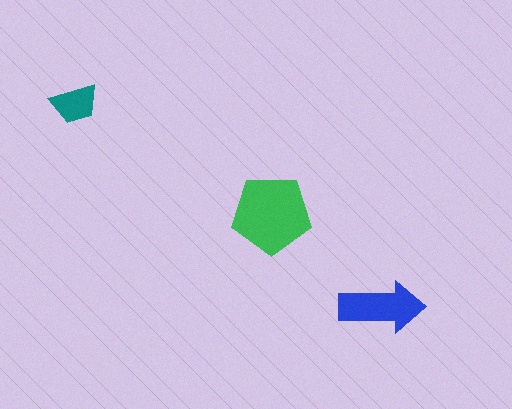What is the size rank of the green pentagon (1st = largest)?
1st.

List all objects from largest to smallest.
The green pentagon, the blue arrow, the teal trapezoid.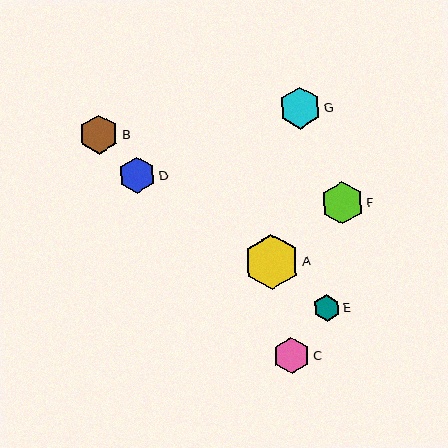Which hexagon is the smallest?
Hexagon E is the smallest with a size of approximately 27 pixels.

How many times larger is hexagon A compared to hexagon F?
Hexagon A is approximately 1.3 times the size of hexagon F.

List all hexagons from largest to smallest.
From largest to smallest: A, F, G, B, C, D, E.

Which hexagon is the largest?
Hexagon A is the largest with a size of approximately 55 pixels.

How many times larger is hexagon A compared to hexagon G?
Hexagon A is approximately 1.3 times the size of hexagon G.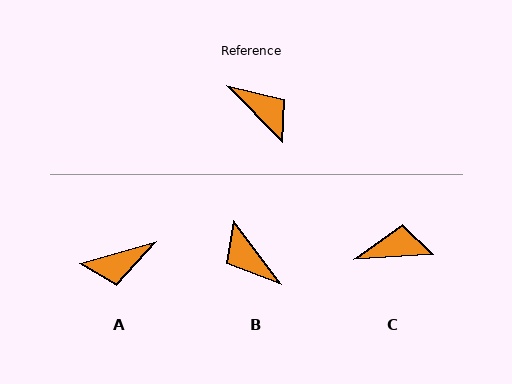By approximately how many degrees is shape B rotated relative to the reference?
Approximately 172 degrees counter-clockwise.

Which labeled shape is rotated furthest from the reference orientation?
B, about 172 degrees away.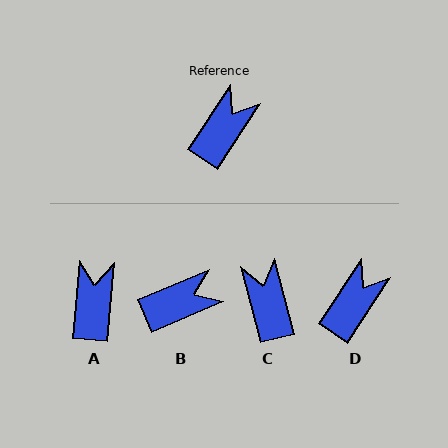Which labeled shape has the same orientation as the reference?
D.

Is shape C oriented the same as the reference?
No, it is off by about 48 degrees.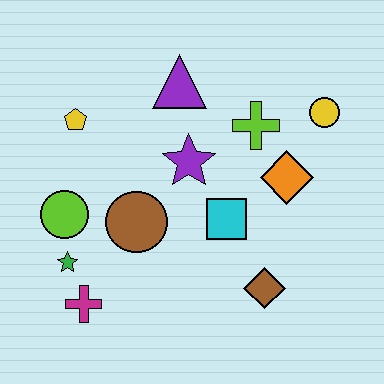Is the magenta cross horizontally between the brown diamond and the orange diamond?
No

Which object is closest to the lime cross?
The orange diamond is closest to the lime cross.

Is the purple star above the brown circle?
Yes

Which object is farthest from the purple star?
The magenta cross is farthest from the purple star.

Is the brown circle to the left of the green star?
No